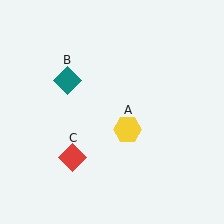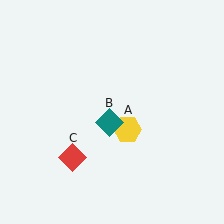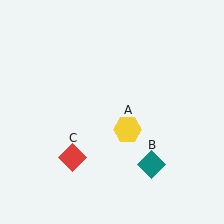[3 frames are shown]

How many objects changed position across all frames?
1 object changed position: teal diamond (object B).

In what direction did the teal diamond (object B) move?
The teal diamond (object B) moved down and to the right.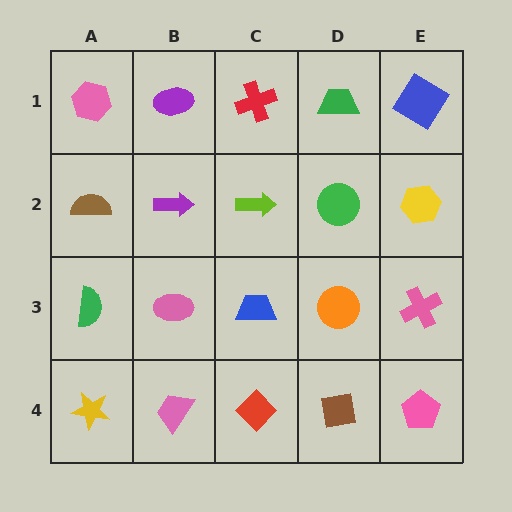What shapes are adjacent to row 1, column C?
A lime arrow (row 2, column C), a purple ellipse (row 1, column B), a green trapezoid (row 1, column D).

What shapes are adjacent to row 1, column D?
A green circle (row 2, column D), a red cross (row 1, column C), a blue diamond (row 1, column E).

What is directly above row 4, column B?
A pink ellipse.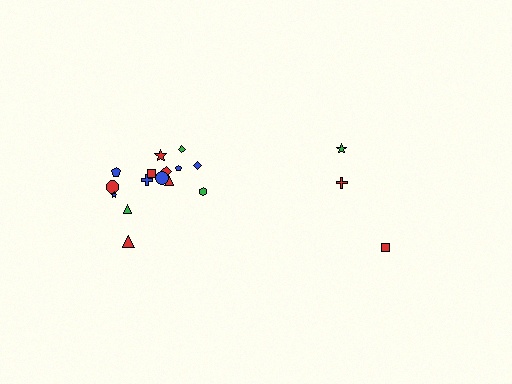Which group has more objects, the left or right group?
The left group.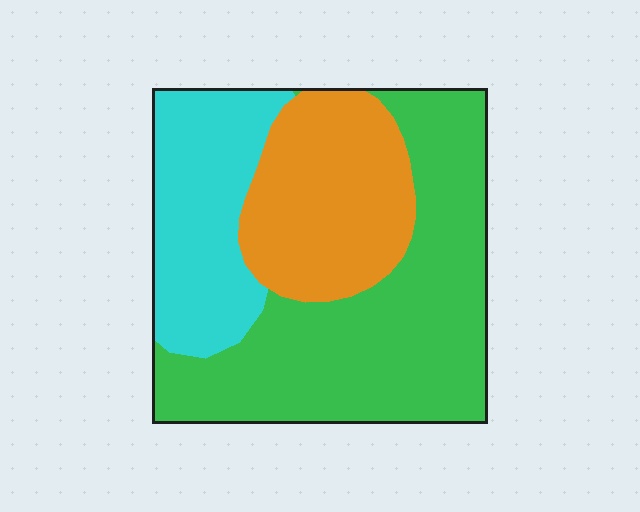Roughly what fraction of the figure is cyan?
Cyan takes up about one quarter (1/4) of the figure.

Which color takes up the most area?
Green, at roughly 50%.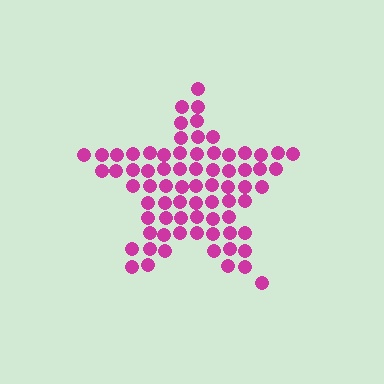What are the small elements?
The small elements are circles.